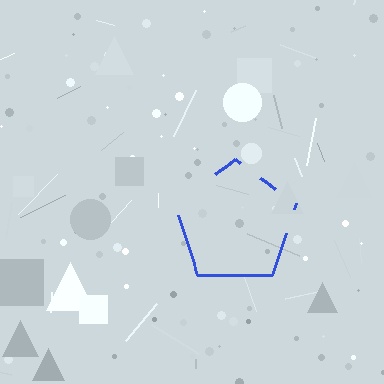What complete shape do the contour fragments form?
The contour fragments form a pentagon.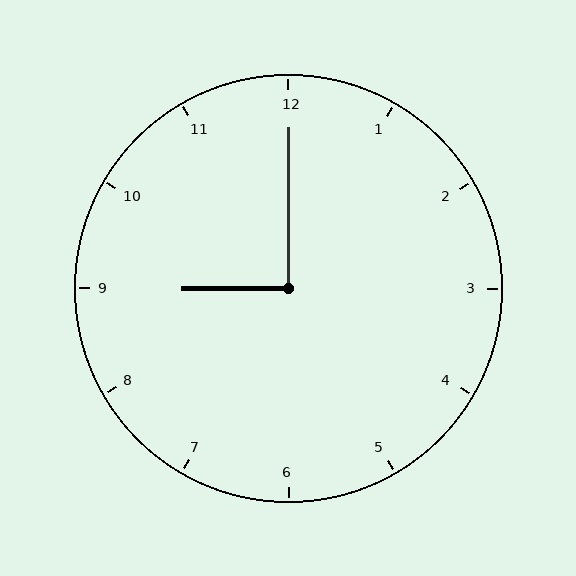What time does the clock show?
9:00.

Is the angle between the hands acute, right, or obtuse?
It is right.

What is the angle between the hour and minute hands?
Approximately 90 degrees.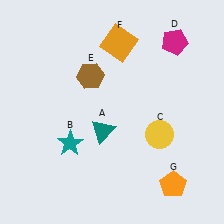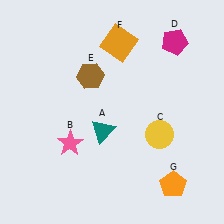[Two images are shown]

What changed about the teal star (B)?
In Image 1, B is teal. In Image 2, it changed to pink.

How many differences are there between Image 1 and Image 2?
There is 1 difference between the two images.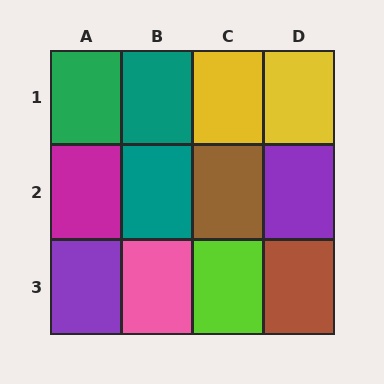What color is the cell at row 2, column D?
Purple.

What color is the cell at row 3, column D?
Brown.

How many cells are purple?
2 cells are purple.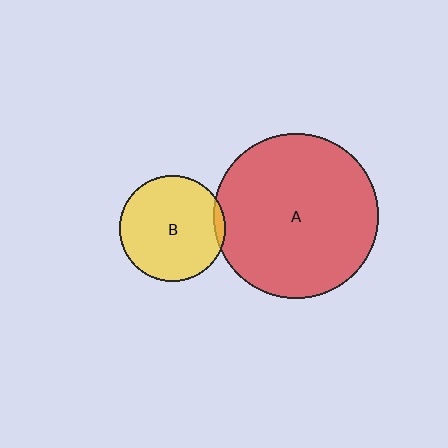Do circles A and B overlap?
Yes.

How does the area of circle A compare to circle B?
Approximately 2.5 times.